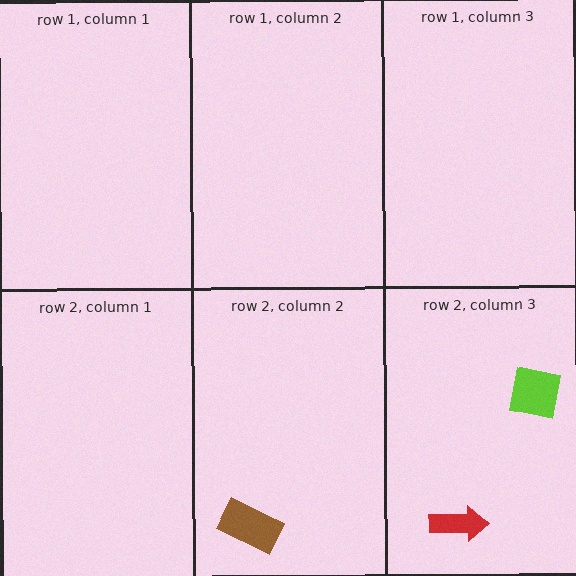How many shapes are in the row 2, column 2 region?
1.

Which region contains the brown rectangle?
The row 2, column 2 region.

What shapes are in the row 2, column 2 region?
The brown rectangle.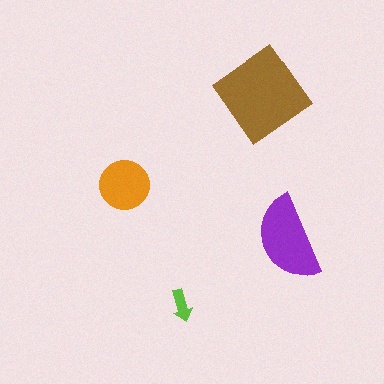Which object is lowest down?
The lime arrow is bottommost.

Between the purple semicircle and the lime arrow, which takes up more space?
The purple semicircle.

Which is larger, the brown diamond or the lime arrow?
The brown diamond.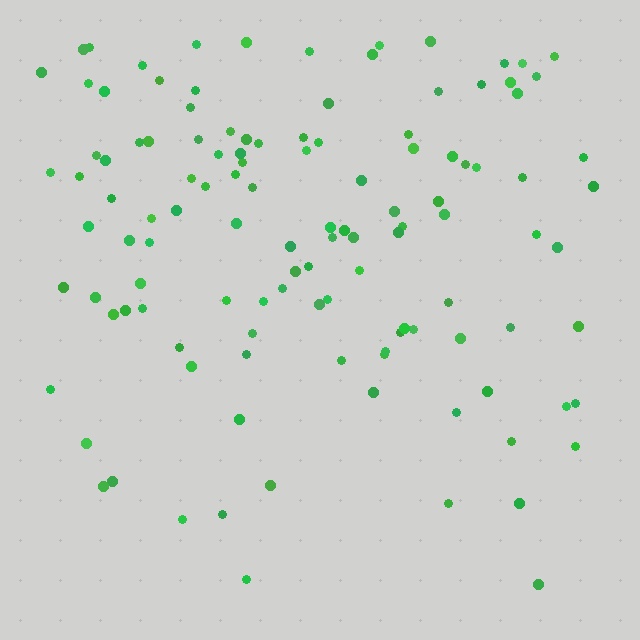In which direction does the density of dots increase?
From bottom to top, with the top side densest.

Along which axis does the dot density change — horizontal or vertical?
Vertical.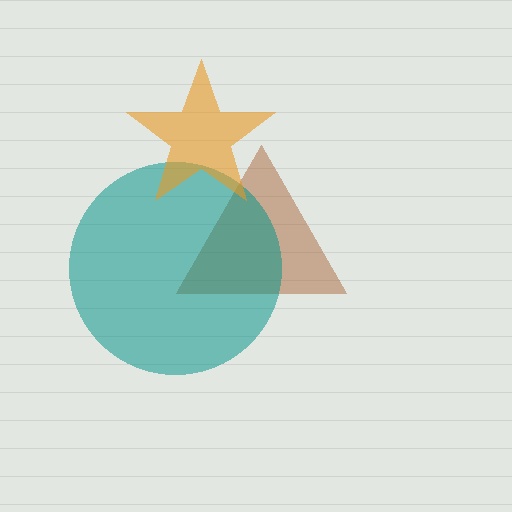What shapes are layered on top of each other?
The layered shapes are: a brown triangle, a teal circle, an orange star.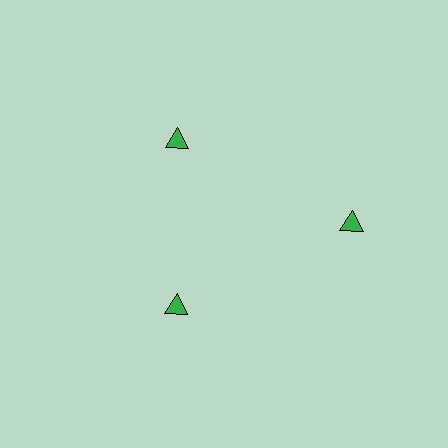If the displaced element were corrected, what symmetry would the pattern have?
It would have 3-fold rotational symmetry — the pattern would map onto itself every 120 degrees.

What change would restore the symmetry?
The symmetry would be restored by moving it inward, back onto the ring so that all 3 triangles sit at equal angles and equal distance from the center.